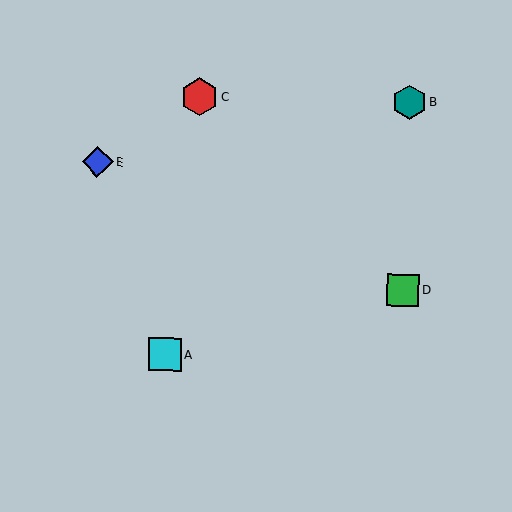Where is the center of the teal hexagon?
The center of the teal hexagon is at (409, 102).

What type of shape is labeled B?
Shape B is a teal hexagon.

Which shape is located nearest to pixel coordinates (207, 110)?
The red hexagon (labeled C) at (199, 97) is nearest to that location.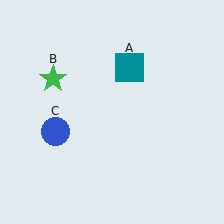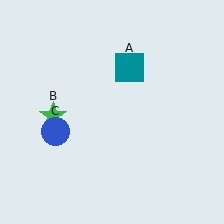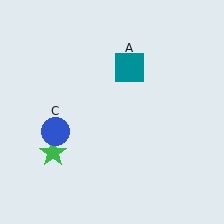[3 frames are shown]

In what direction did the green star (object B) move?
The green star (object B) moved down.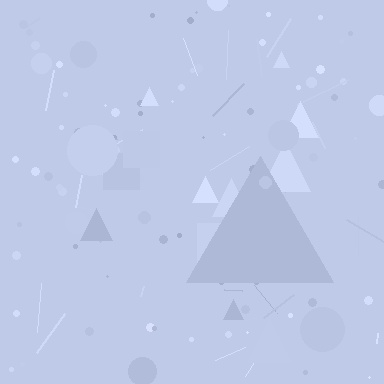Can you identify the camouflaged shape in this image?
The camouflaged shape is a triangle.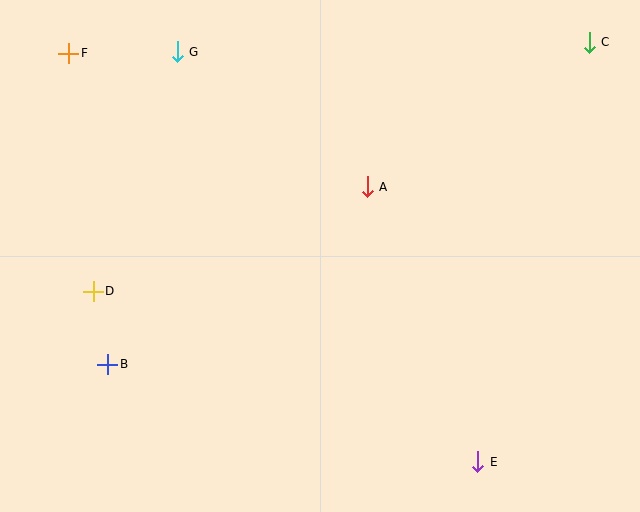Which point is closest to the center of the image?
Point A at (367, 187) is closest to the center.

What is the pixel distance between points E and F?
The distance between E and F is 578 pixels.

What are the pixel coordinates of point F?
Point F is at (69, 53).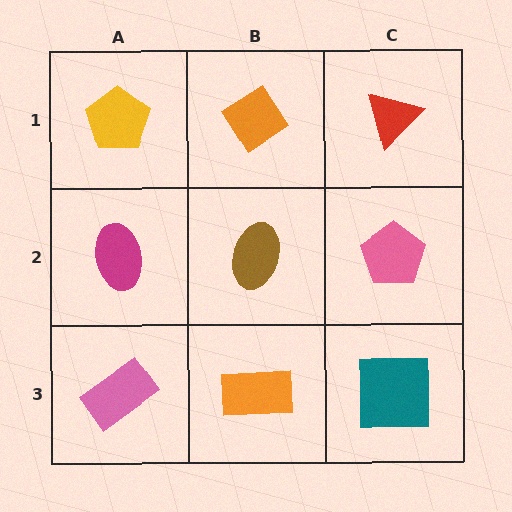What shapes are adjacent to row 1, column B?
A brown ellipse (row 2, column B), a yellow pentagon (row 1, column A), a red triangle (row 1, column C).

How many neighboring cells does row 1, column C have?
2.